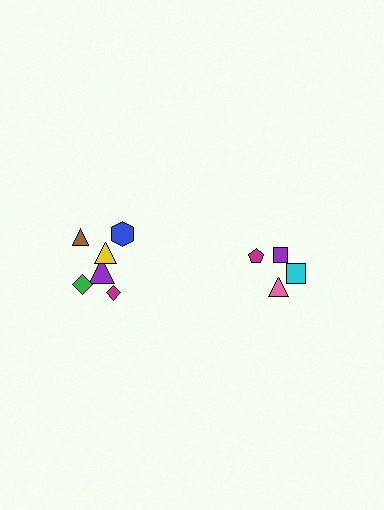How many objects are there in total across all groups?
There are 10 objects.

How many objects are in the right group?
There are 4 objects.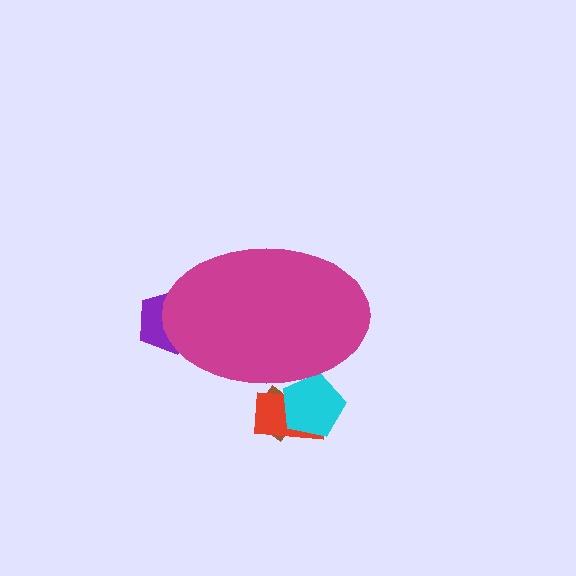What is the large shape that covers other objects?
A magenta ellipse.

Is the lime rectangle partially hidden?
Yes, the lime rectangle is partially hidden behind the magenta ellipse.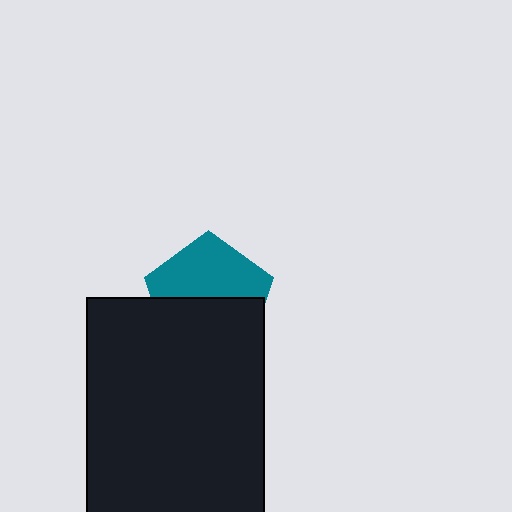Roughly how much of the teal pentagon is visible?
About half of it is visible (roughly 50%).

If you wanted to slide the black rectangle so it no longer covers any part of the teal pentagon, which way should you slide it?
Slide it down — that is the most direct way to separate the two shapes.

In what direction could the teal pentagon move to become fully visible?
The teal pentagon could move up. That would shift it out from behind the black rectangle entirely.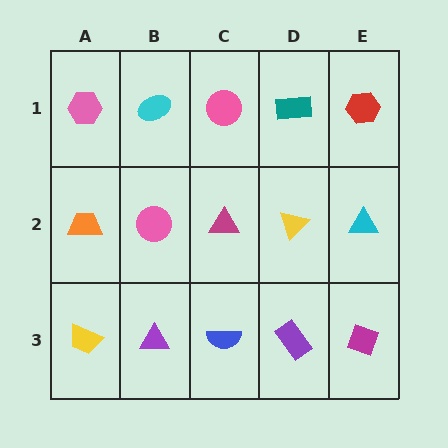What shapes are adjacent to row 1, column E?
A cyan triangle (row 2, column E), a teal rectangle (row 1, column D).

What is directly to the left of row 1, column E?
A teal rectangle.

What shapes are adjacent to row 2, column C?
A pink circle (row 1, column C), a blue semicircle (row 3, column C), a pink circle (row 2, column B), a yellow triangle (row 2, column D).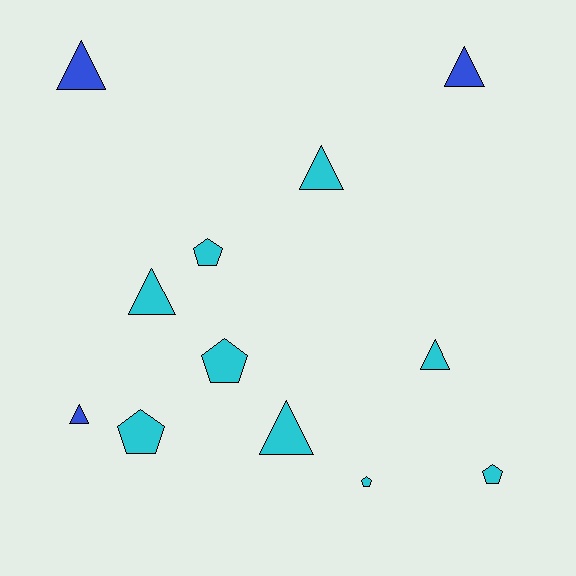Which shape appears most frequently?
Triangle, with 7 objects.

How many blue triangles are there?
There are 3 blue triangles.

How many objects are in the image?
There are 12 objects.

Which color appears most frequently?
Cyan, with 9 objects.